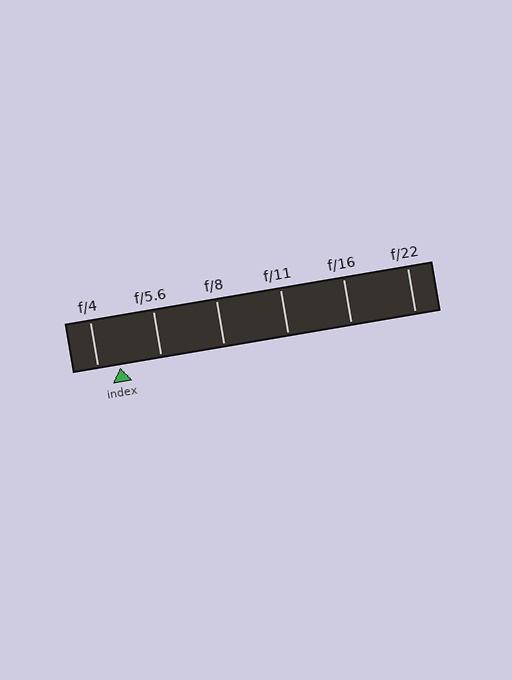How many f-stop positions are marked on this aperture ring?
There are 6 f-stop positions marked.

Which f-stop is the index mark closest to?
The index mark is closest to f/4.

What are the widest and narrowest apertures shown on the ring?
The widest aperture shown is f/4 and the narrowest is f/22.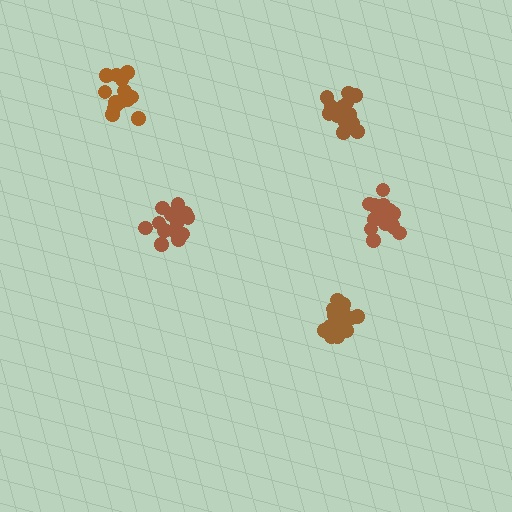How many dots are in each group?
Group 1: 16 dots, Group 2: 16 dots, Group 3: 16 dots, Group 4: 18 dots, Group 5: 19 dots (85 total).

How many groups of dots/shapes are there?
There are 5 groups.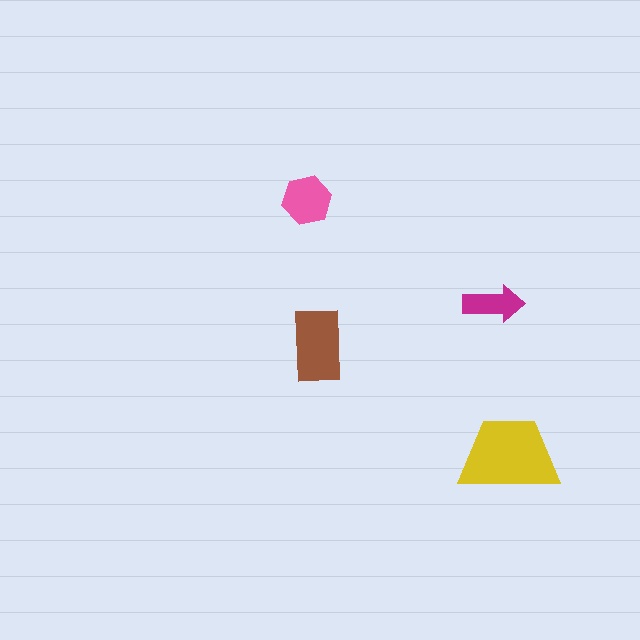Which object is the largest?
The yellow trapezoid.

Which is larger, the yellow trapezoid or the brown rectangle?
The yellow trapezoid.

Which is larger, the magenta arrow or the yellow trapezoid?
The yellow trapezoid.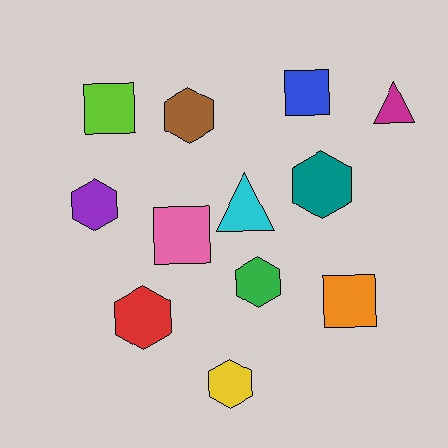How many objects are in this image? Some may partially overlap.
There are 12 objects.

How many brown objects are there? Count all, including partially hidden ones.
There is 1 brown object.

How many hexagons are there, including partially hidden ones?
There are 6 hexagons.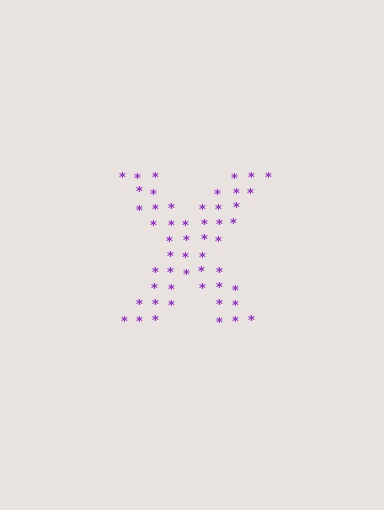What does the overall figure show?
The overall figure shows the letter X.